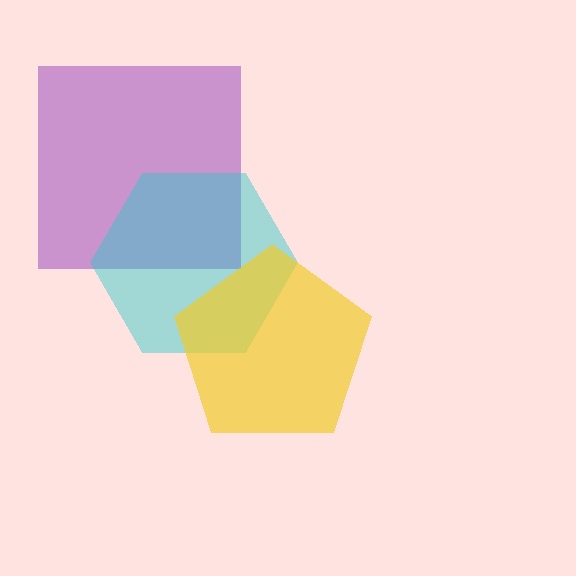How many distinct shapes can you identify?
There are 3 distinct shapes: a purple square, a cyan hexagon, a yellow pentagon.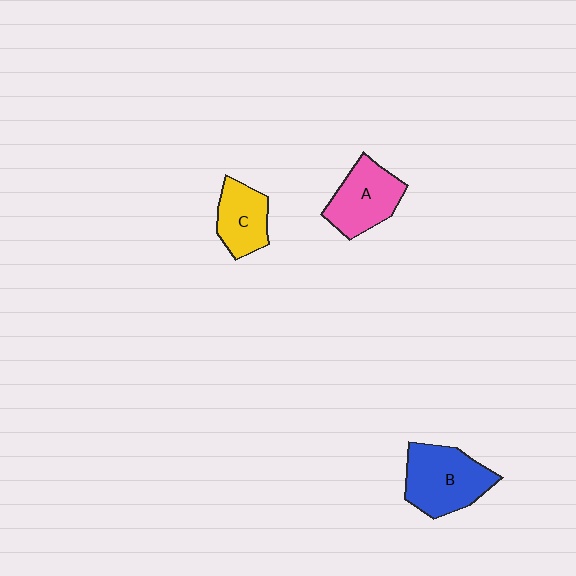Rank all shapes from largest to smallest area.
From largest to smallest: B (blue), A (pink), C (yellow).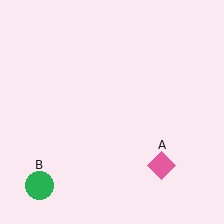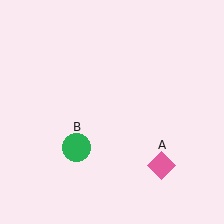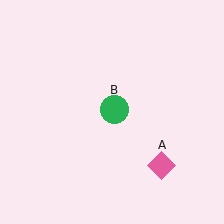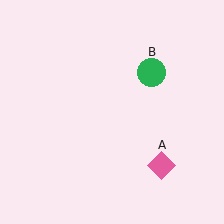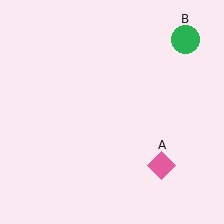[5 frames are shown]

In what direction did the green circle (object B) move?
The green circle (object B) moved up and to the right.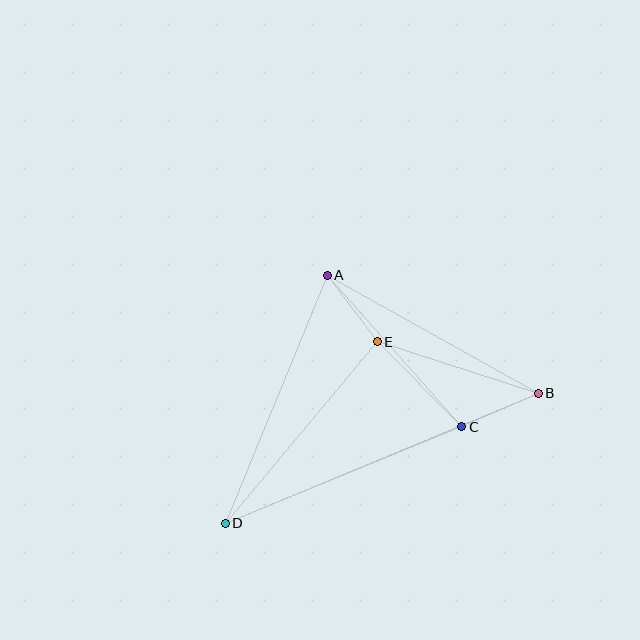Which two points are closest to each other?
Points B and C are closest to each other.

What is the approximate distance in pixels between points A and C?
The distance between A and C is approximately 203 pixels.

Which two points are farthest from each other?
Points B and D are farthest from each other.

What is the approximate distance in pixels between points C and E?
The distance between C and E is approximately 120 pixels.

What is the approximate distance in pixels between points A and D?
The distance between A and D is approximately 268 pixels.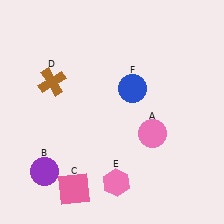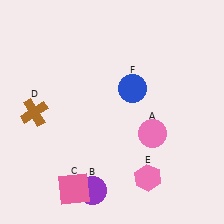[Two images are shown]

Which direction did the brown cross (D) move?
The brown cross (D) moved down.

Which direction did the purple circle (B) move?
The purple circle (B) moved right.